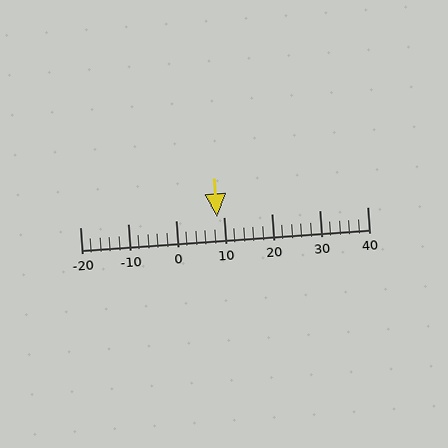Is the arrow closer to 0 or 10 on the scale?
The arrow is closer to 10.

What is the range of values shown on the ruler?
The ruler shows values from -20 to 40.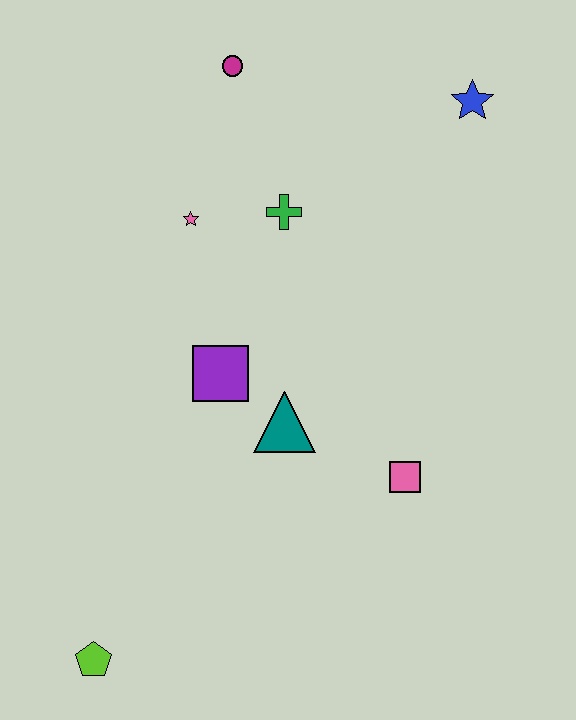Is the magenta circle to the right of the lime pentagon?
Yes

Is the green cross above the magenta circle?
No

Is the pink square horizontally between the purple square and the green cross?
No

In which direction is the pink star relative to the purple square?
The pink star is above the purple square.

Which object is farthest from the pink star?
The lime pentagon is farthest from the pink star.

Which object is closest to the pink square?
The teal triangle is closest to the pink square.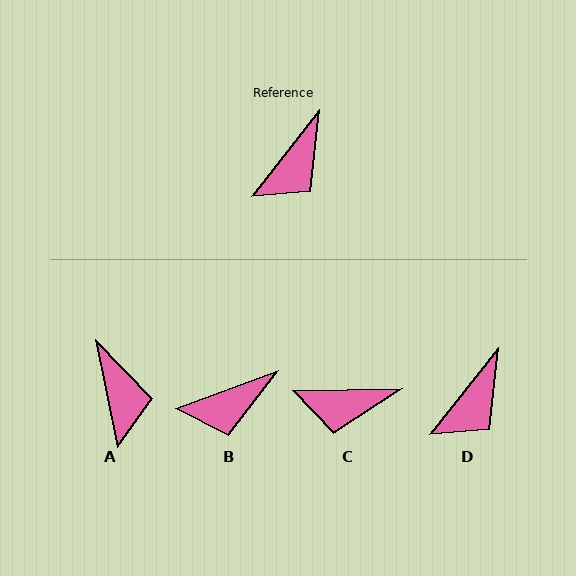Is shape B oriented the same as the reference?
No, it is off by about 31 degrees.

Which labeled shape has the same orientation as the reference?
D.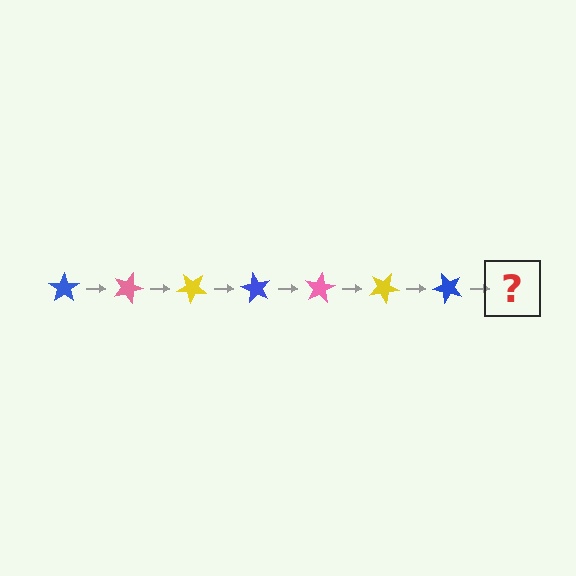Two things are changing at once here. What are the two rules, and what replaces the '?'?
The two rules are that it rotates 20 degrees each step and the color cycles through blue, pink, and yellow. The '?' should be a pink star, rotated 140 degrees from the start.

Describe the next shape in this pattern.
It should be a pink star, rotated 140 degrees from the start.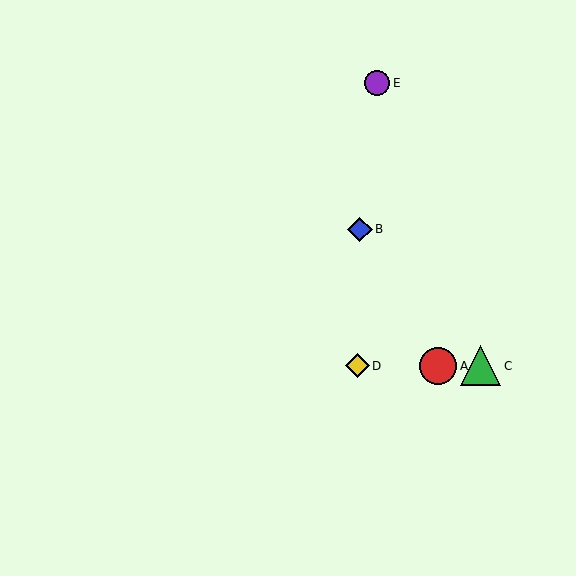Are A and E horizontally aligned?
No, A is at y≈366 and E is at y≈83.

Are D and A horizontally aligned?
Yes, both are at y≈366.